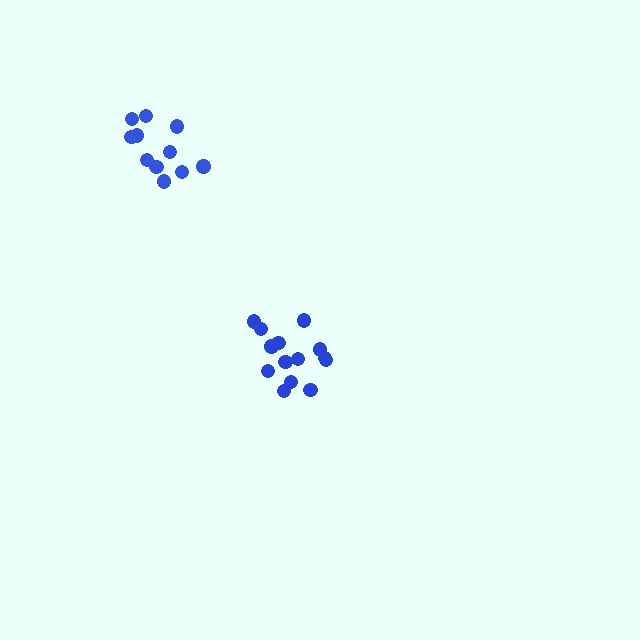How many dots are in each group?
Group 1: 11 dots, Group 2: 14 dots (25 total).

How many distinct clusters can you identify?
There are 2 distinct clusters.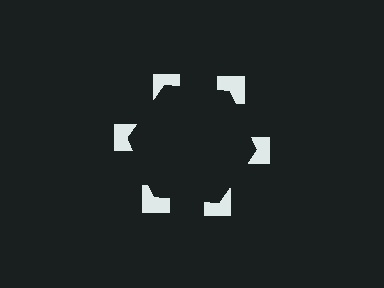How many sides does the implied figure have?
6 sides.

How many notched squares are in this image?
There are 6 — one at each vertex of the illusory hexagon.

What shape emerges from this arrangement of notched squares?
An illusory hexagon — its edges are inferred from the aligned wedge cuts in the notched squares, not physically drawn.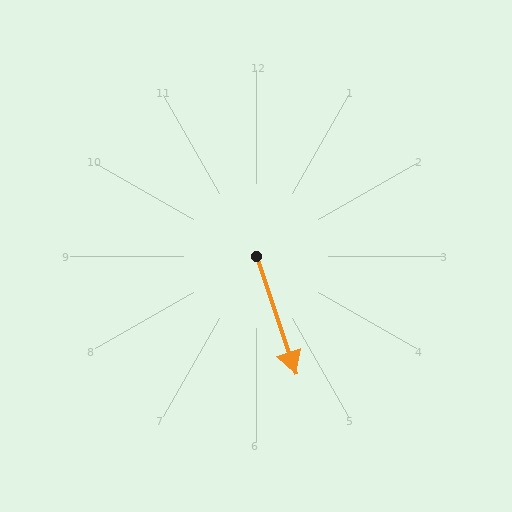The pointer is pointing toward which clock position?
Roughly 5 o'clock.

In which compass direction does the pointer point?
South.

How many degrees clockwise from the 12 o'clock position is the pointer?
Approximately 161 degrees.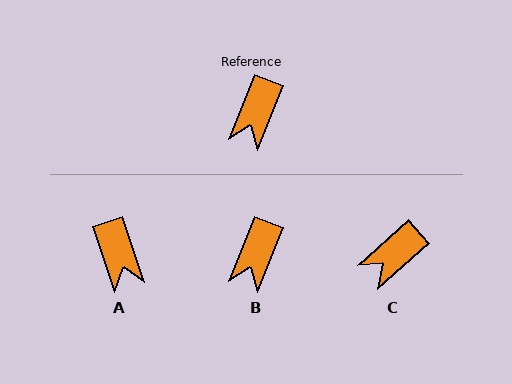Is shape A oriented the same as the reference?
No, it is off by about 40 degrees.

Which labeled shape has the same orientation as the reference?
B.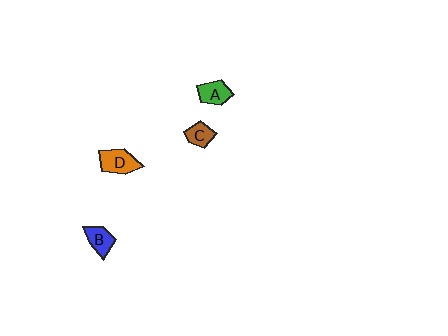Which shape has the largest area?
Shape D (orange).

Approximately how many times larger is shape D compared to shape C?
Approximately 1.5 times.